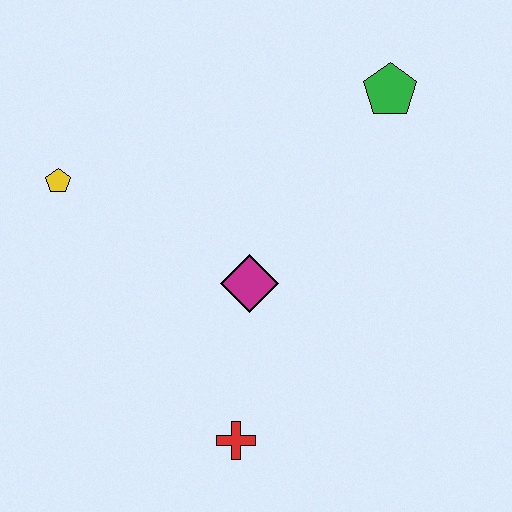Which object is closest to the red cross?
The magenta diamond is closest to the red cross.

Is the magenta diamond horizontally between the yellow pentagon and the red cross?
No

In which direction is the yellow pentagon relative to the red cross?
The yellow pentagon is above the red cross.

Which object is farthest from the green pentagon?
The red cross is farthest from the green pentagon.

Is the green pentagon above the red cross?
Yes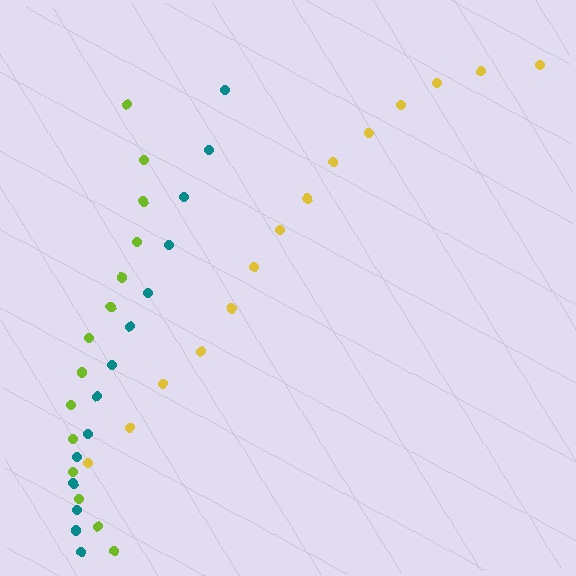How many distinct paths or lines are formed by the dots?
There are 3 distinct paths.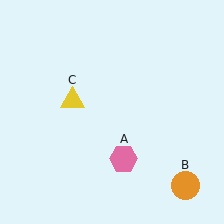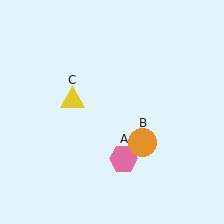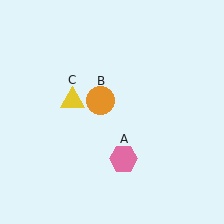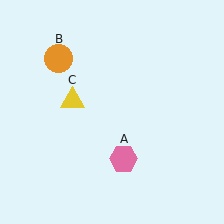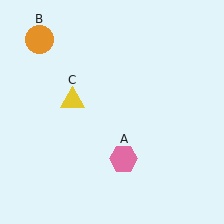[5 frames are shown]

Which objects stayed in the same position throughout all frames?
Pink hexagon (object A) and yellow triangle (object C) remained stationary.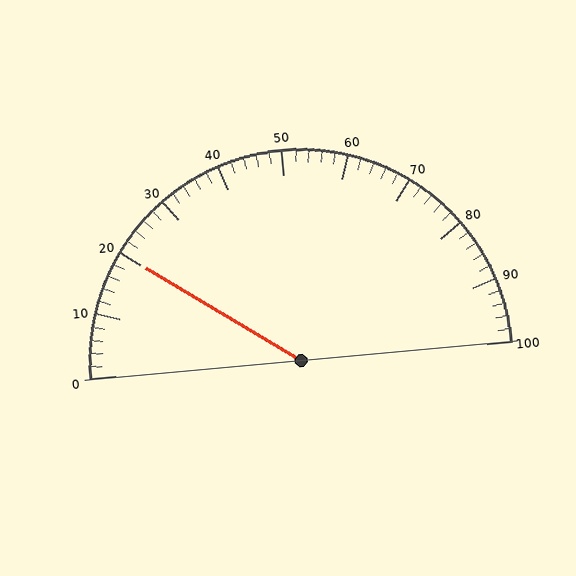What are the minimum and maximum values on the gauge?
The gauge ranges from 0 to 100.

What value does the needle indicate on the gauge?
The needle indicates approximately 20.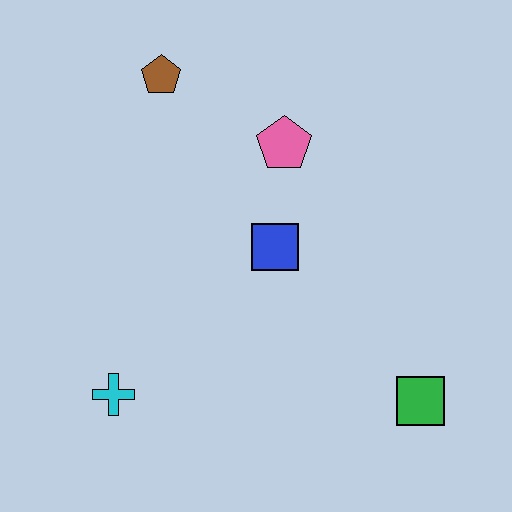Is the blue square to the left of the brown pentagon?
No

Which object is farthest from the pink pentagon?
The cyan cross is farthest from the pink pentagon.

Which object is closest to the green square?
The blue square is closest to the green square.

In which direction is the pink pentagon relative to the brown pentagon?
The pink pentagon is to the right of the brown pentagon.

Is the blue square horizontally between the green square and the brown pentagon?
Yes